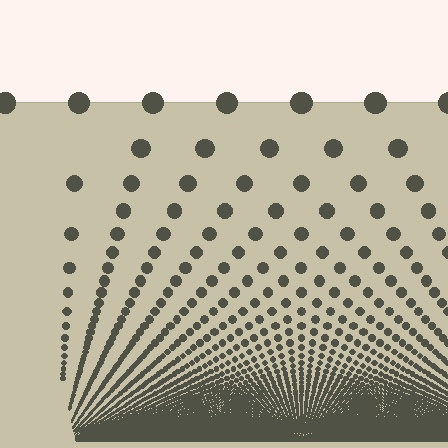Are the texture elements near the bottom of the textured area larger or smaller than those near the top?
Smaller. The gradient is inverted — elements near the bottom are smaller and denser.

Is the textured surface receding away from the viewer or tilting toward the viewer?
The surface appears to tilt toward the viewer. Texture elements get larger and sparser toward the top.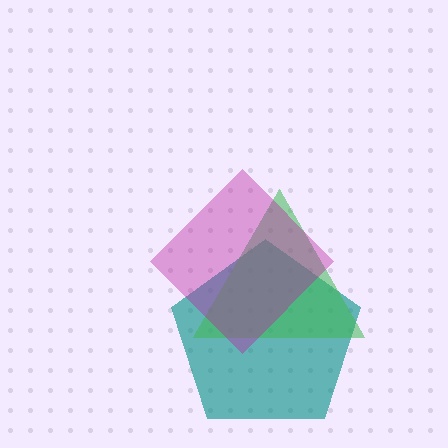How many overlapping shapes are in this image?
There are 3 overlapping shapes in the image.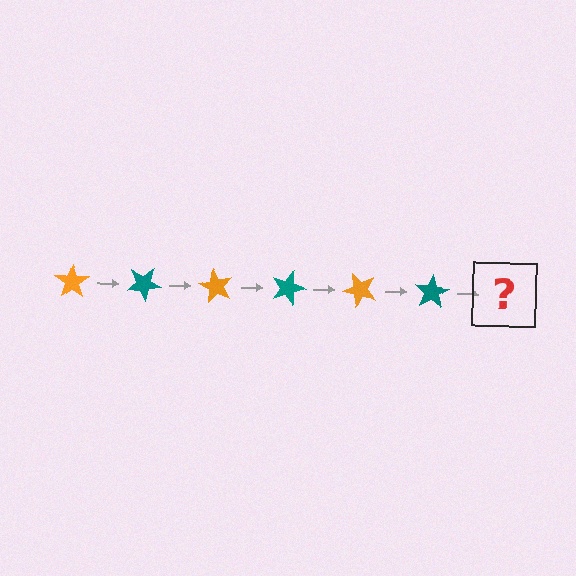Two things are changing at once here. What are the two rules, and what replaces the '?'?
The two rules are that it rotates 30 degrees each step and the color cycles through orange and teal. The '?' should be an orange star, rotated 180 degrees from the start.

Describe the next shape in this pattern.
It should be an orange star, rotated 180 degrees from the start.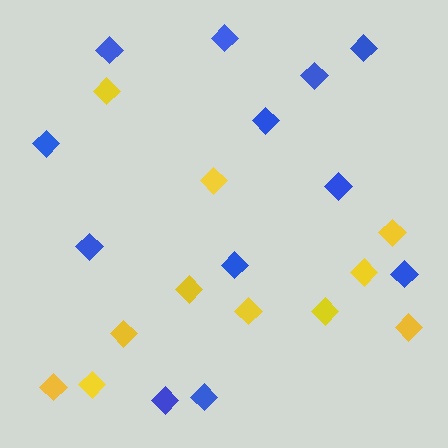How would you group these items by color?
There are 2 groups: one group of blue diamonds (12) and one group of yellow diamonds (11).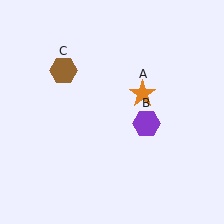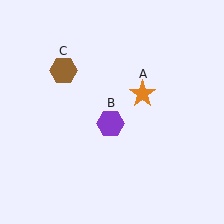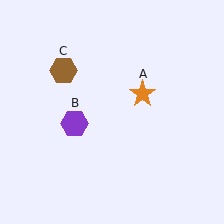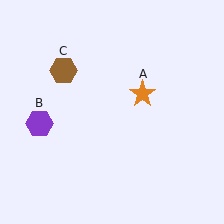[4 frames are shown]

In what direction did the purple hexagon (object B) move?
The purple hexagon (object B) moved left.